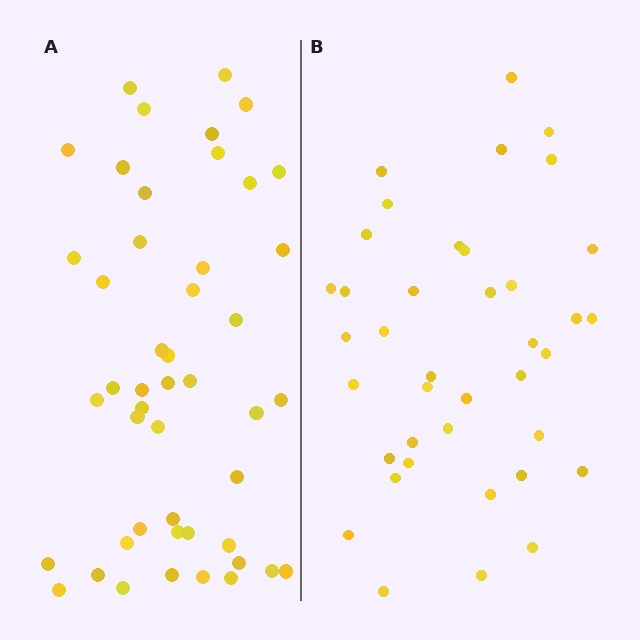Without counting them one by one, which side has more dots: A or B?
Region A (the left region) has more dots.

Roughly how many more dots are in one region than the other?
Region A has roughly 8 or so more dots than region B.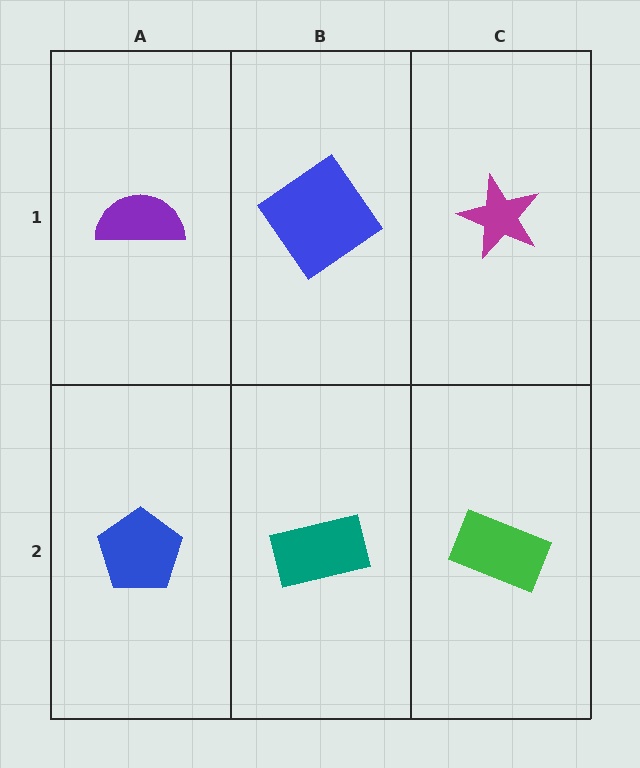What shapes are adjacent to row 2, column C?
A magenta star (row 1, column C), a teal rectangle (row 2, column B).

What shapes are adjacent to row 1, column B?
A teal rectangle (row 2, column B), a purple semicircle (row 1, column A), a magenta star (row 1, column C).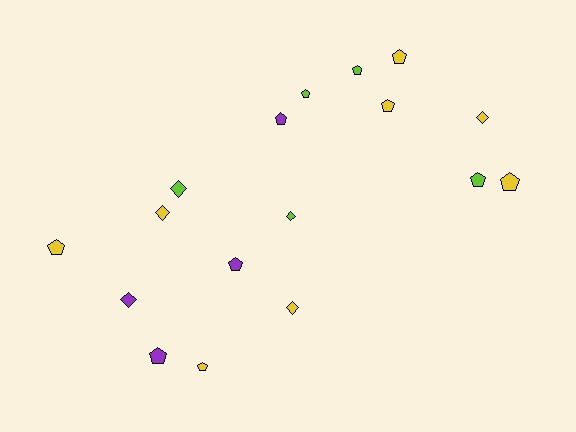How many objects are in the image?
There are 17 objects.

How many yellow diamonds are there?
There are 3 yellow diamonds.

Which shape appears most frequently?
Pentagon, with 11 objects.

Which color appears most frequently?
Yellow, with 8 objects.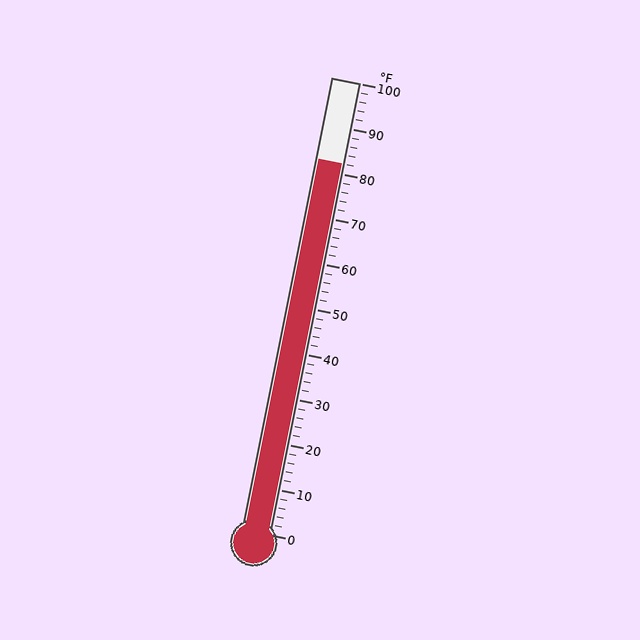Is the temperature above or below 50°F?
The temperature is above 50°F.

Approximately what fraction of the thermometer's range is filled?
The thermometer is filled to approximately 80% of its range.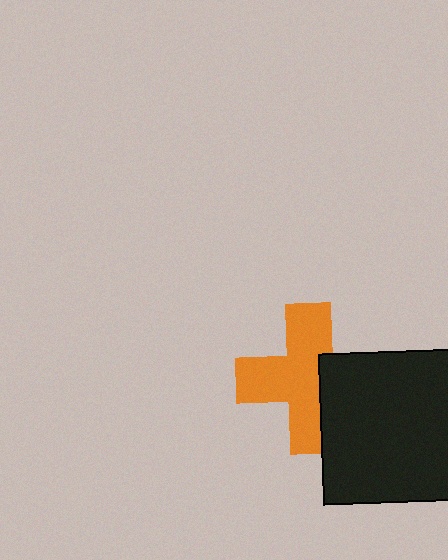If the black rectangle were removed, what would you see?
You would see the complete orange cross.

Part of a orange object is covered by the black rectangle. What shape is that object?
It is a cross.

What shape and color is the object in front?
The object in front is a black rectangle.